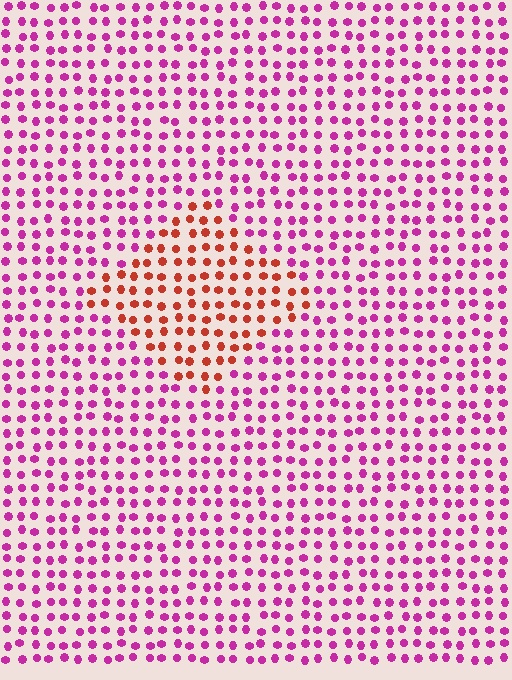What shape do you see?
I see a diamond.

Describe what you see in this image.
The image is filled with small magenta elements in a uniform arrangement. A diamond-shaped region is visible where the elements are tinted to a slightly different hue, forming a subtle color boundary.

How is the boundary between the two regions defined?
The boundary is defined purely by a slight shift in hue (about 52 degrees). Spacing, size, and orientation are identical on both sides.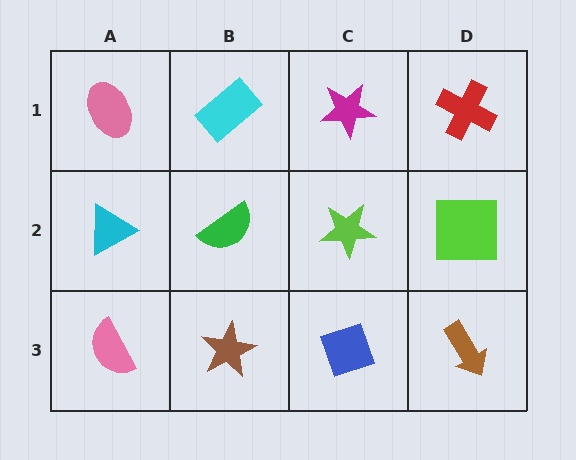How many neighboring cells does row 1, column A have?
2.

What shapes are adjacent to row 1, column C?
A lime star (row 2, column C), a cyan rectangle (row 1, column B), a red cross (row 1, column D).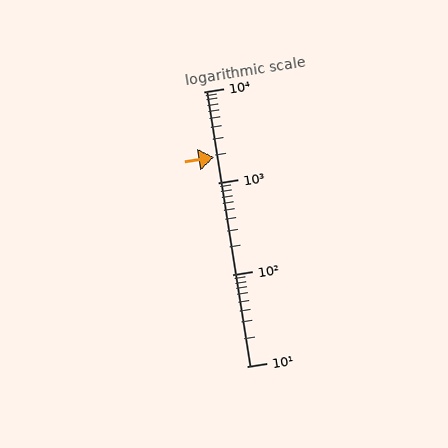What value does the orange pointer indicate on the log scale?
The pointer indicates approximately 1900.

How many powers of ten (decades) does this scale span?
The scale spans 3 decades, from 10 to 10000.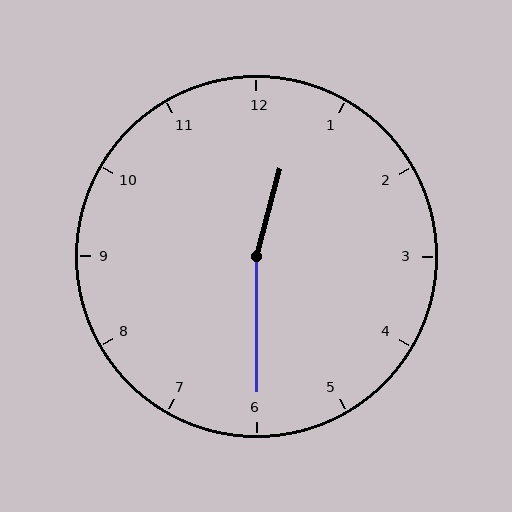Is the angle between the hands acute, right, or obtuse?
It is obtuse.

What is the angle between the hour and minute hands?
Approximately 165 degrees.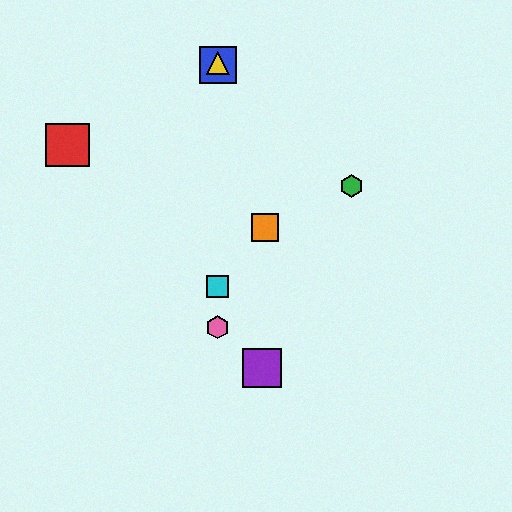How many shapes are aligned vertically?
4 shapes (the blue square, the yellow triangle, the cyan square, the pink hexagon) are aligned vertically.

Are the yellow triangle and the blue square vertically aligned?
Yes, both are at x≈218.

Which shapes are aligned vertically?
The blue square, the yellow triangle, the cyan square, the pink hexagon are aligned vertically.